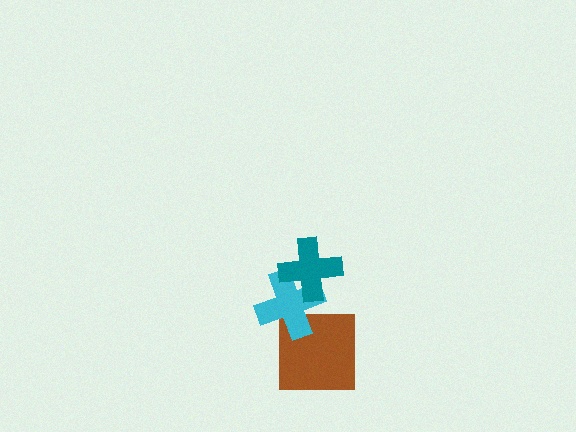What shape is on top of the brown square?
The cyan cross is on top of the brown square.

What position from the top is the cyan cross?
The cyan cross is 2nd from the top.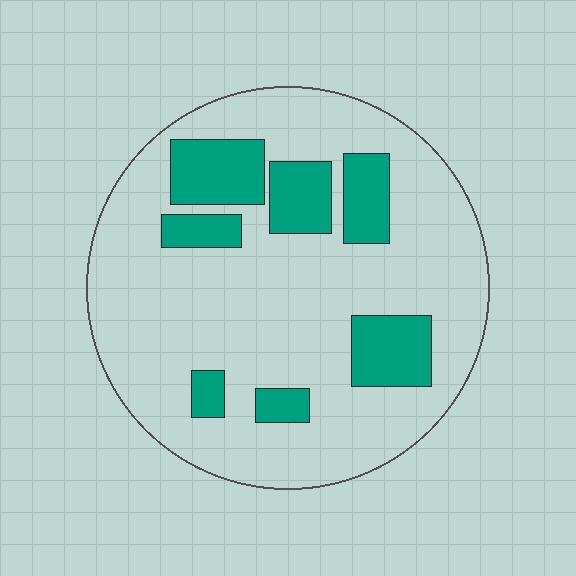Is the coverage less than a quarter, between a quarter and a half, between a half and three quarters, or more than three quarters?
Less than a quarter.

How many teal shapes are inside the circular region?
7.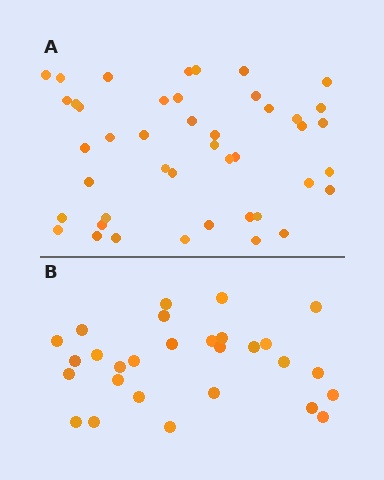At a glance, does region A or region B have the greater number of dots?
Region A (the top region) has more dots.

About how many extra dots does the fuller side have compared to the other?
Region A has approximately 15 more dots than region B.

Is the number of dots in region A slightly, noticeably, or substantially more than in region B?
Region A has substantially more. The ratio is roughly 1.6 to 1.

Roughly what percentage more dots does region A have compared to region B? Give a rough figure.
About 55% more.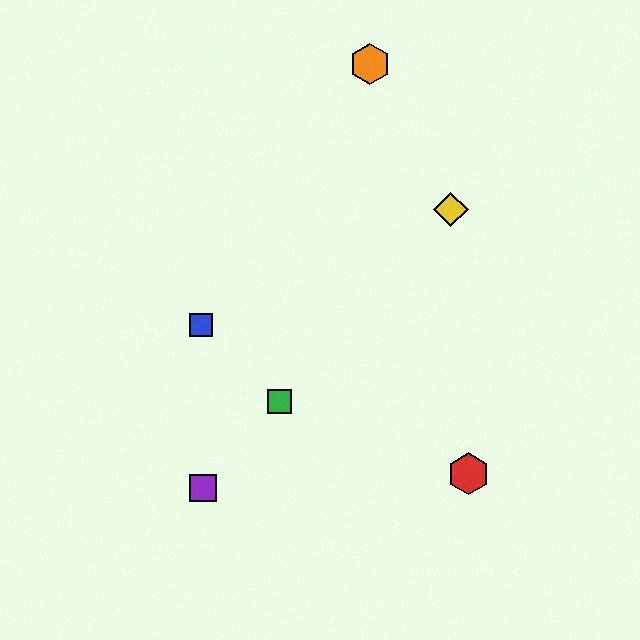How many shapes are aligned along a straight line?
3 shapes (the green square, the yellow diamond, the purple square) are aligned along a straight line.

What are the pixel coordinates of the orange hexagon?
The orange hexagon is at (370, 64).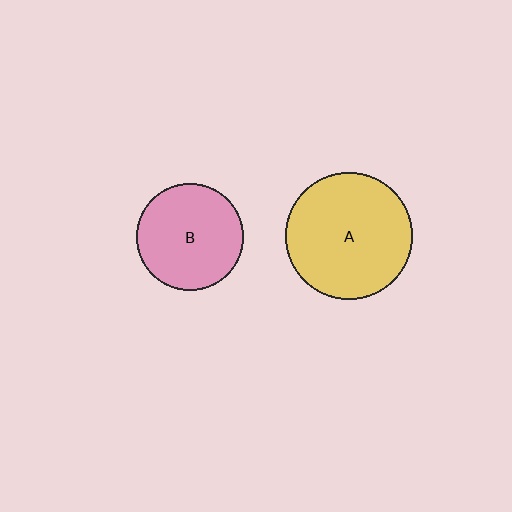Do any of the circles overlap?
No, none of the circles overlap.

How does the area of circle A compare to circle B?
Approximately 1.4 times.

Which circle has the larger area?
Circle A (yellow).